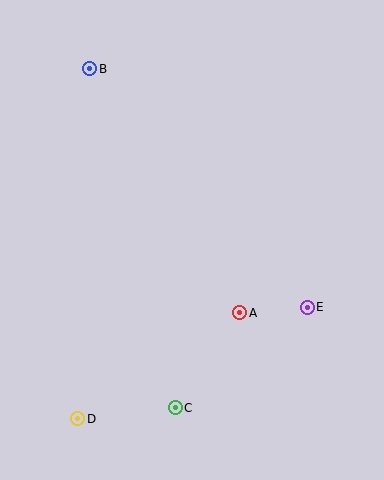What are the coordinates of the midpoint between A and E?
The midpoint between A and E is at (274, 310).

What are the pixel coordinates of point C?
Point C is at (175, 408).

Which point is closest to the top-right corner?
Point B is closest to the top-right corner.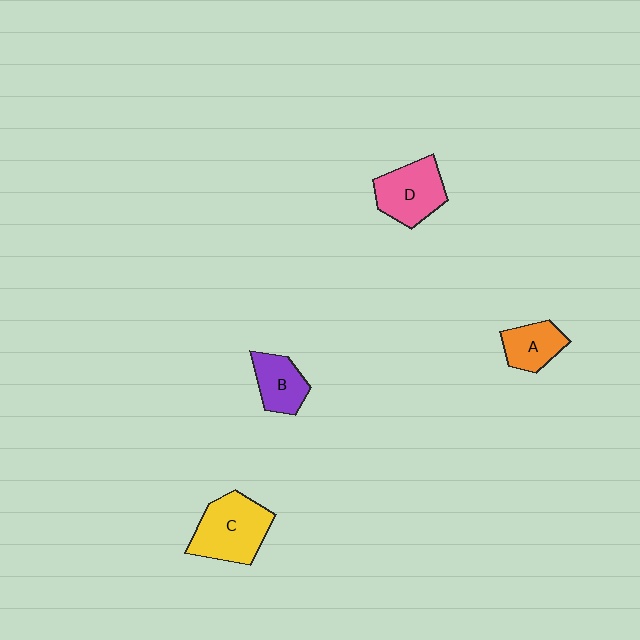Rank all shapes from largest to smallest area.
From largest to smallest: C (yellow), D (pink), B (purple), A (orange).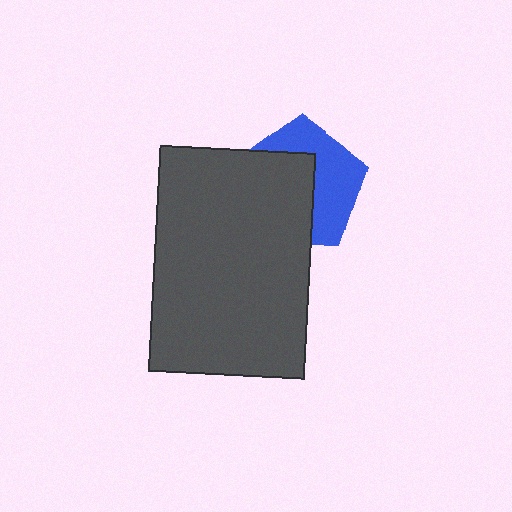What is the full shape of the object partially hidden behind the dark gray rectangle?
The partially hidden object is a blue pentagon.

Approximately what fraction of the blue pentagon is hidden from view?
Roughly 54% of the blue pentagon is hidden behind the dark gray rectangle.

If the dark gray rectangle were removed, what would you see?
You would see the complete blue pentagon.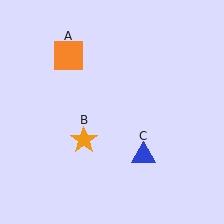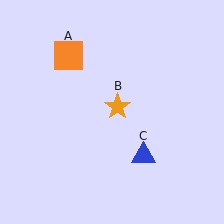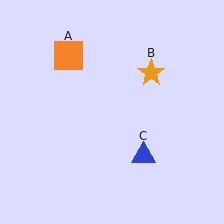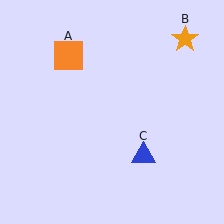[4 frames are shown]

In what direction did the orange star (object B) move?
The orange star (object B) moved up and to the right.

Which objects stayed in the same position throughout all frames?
Orange square (object A) and blue triangle (object C) remained stationary.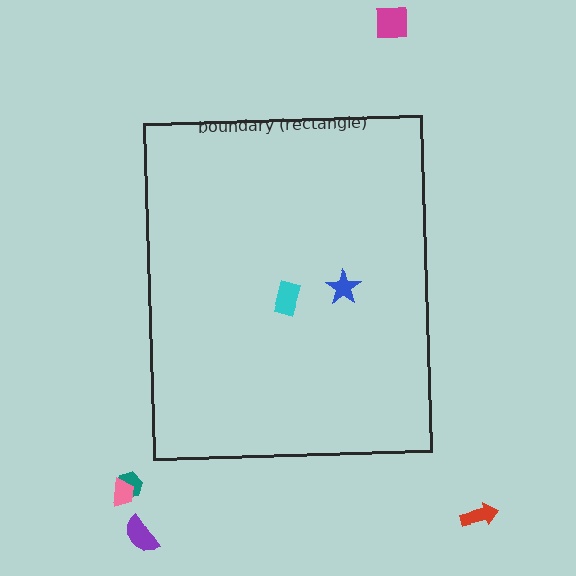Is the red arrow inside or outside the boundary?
Outside.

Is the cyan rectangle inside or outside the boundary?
Inside.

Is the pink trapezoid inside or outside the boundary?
Outside.